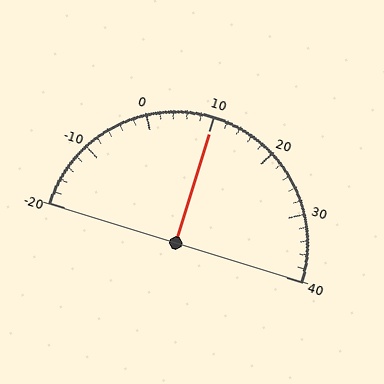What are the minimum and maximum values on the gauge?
The gauge ranges from -20 to 40.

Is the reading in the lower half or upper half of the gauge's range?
The reading is in the upper half of the range (-20 to 40).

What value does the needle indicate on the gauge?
The needle indicates approximately 10.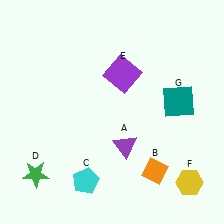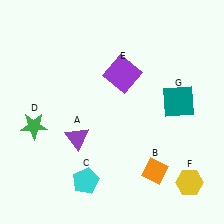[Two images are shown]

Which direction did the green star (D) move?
The green star (D) moved up.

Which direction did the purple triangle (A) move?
The purple triangle (A) moved left.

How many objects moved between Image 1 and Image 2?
2 objects moved between the two images.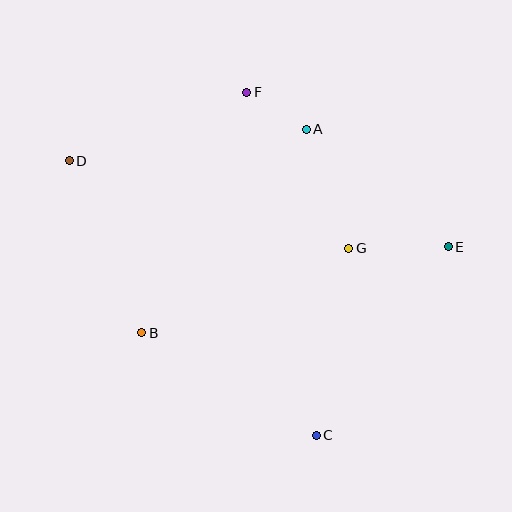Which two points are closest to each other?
Points A and F are closest to each other.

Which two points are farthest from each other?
Points D and E are farthest from each other.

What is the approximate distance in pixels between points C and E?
The distance between C and E is approximately 230 pixels.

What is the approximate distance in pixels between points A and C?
The distance between A and C is approximately 306 pixels.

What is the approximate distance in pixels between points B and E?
The distance between B and E is approximately 319 pixels.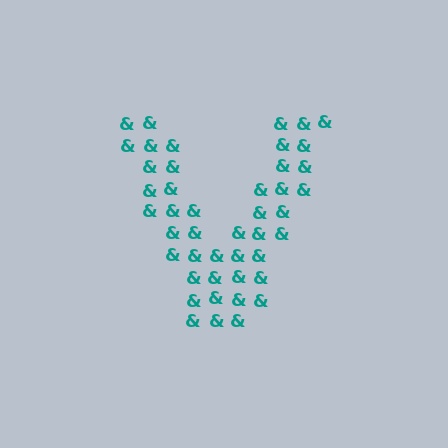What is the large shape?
The large shape is the letter V.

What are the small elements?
The small elements are ampersands.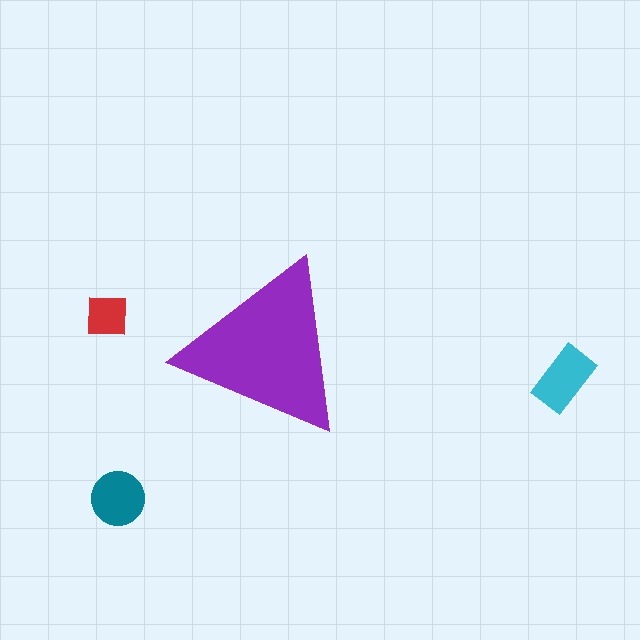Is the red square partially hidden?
No, the red square is fully visible.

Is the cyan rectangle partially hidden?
No, the cyan rectangle is fully visible.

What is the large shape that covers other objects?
A purple triangle.